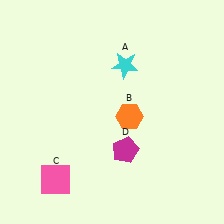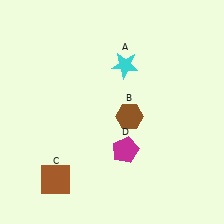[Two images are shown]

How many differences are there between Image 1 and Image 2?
There are 2 differences between the two images.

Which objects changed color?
B changed from orange to brown. C changed from pink to brown.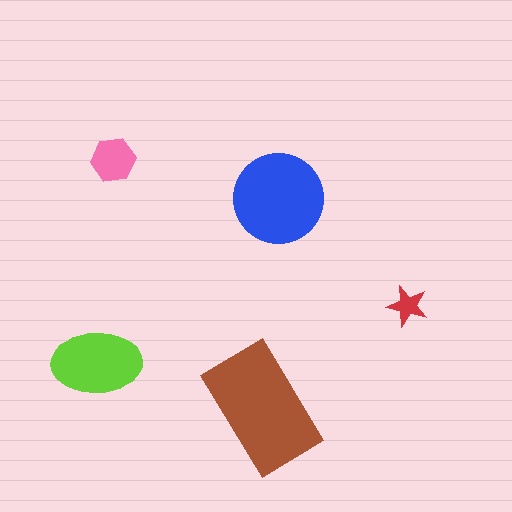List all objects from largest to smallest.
The brown rectangle, the blue circle, the lime ellipse, the pink hexagon, the red star.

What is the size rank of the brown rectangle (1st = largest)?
1st.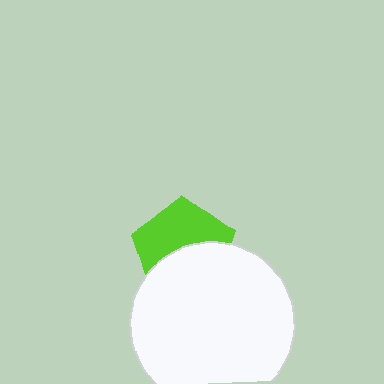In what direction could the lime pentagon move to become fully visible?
The lime pentagon could move up. That would shift it out from behind the white circle entirely.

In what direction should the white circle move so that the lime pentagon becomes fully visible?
The white circle should move down. That is the shortest direction to clear the overlap and leave the lime pentagon fully visible.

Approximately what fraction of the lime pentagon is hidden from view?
Roughly 48% of the lime pentagon is hidden behind the white circle.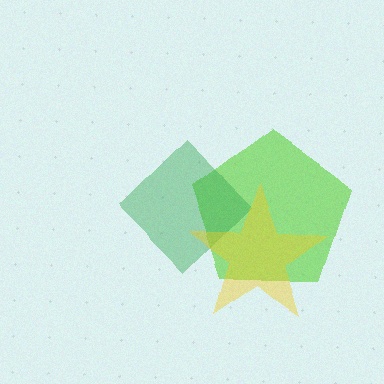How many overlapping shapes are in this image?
There are 3 overlapping shapes in the image.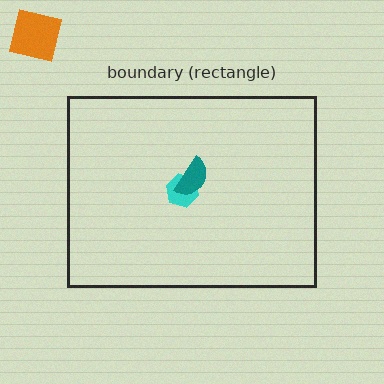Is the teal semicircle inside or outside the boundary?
Inside.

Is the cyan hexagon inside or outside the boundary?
Inside.